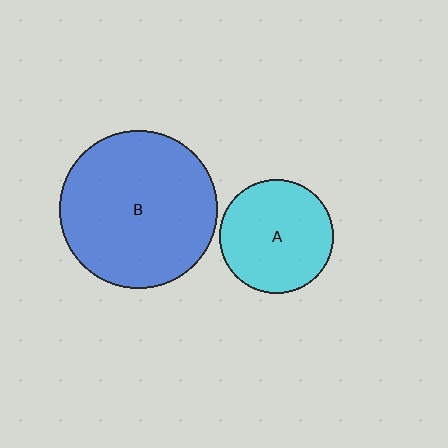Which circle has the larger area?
Circle B (blue).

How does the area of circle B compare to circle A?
Approximately 1.9 times.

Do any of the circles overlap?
No, none of the circles overlap.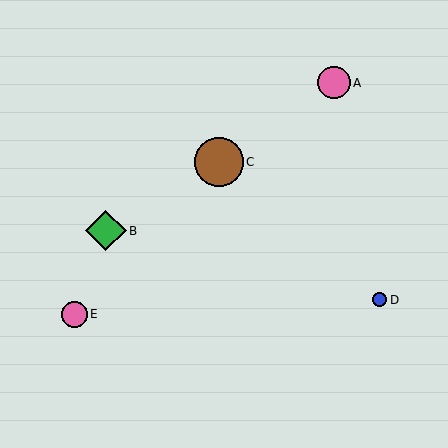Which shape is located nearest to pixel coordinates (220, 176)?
The brown circle (labeled C) at (219, 162) is nearest to that location.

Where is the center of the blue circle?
The center of the blue circle is at (380, 300).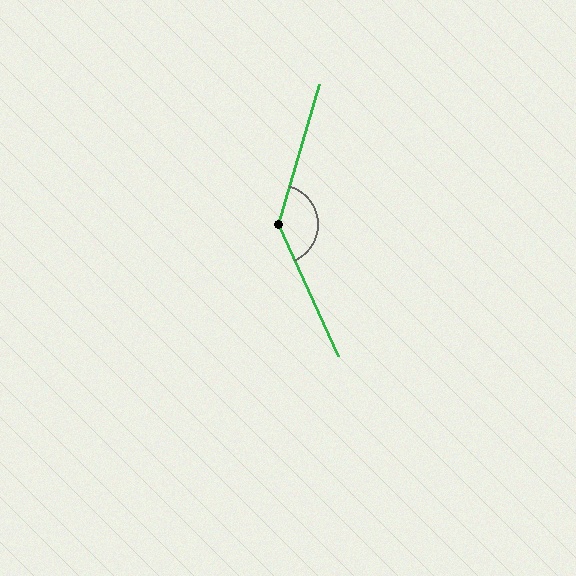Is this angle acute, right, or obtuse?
It is obtuse.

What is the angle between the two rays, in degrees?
Approximately 139 degrees.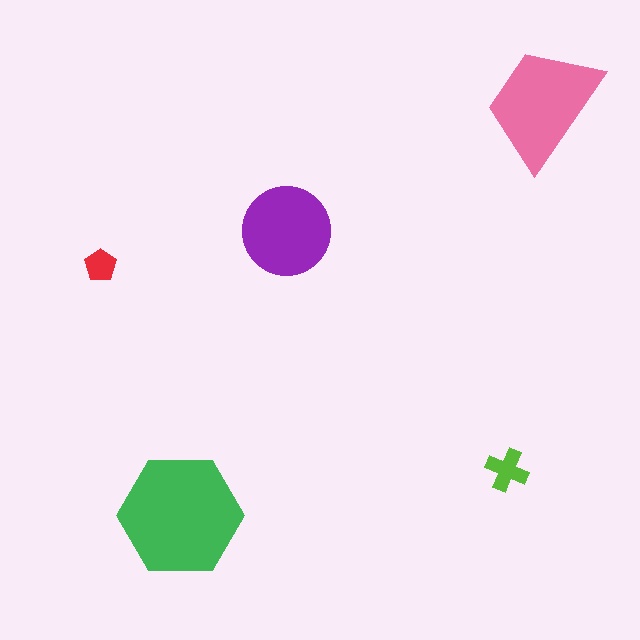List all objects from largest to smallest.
The green hexagon, the pink trapezoid, the purple circle, the lime cross, the red pentagon.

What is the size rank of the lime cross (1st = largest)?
4th.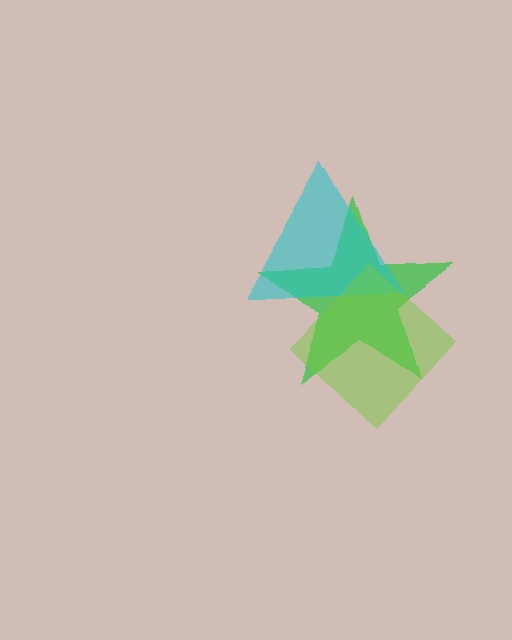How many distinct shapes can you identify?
There are 3 distinct shapes: a green star, a cyan triangle, a lime diamond.